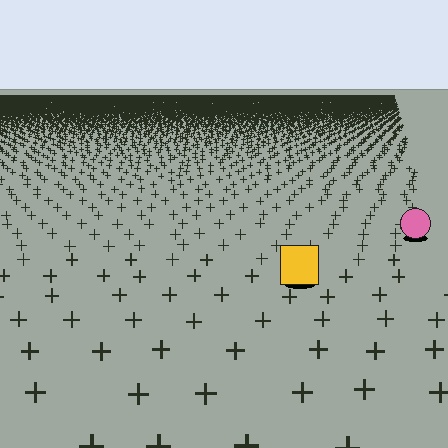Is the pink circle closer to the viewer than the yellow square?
No. The yellow square is closer — you can tell from the texture gradient: the ground texture is coarser near it.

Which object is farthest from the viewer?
The pink circle is farthest from the viewer. It appears smaller and the ground texture around it is denser.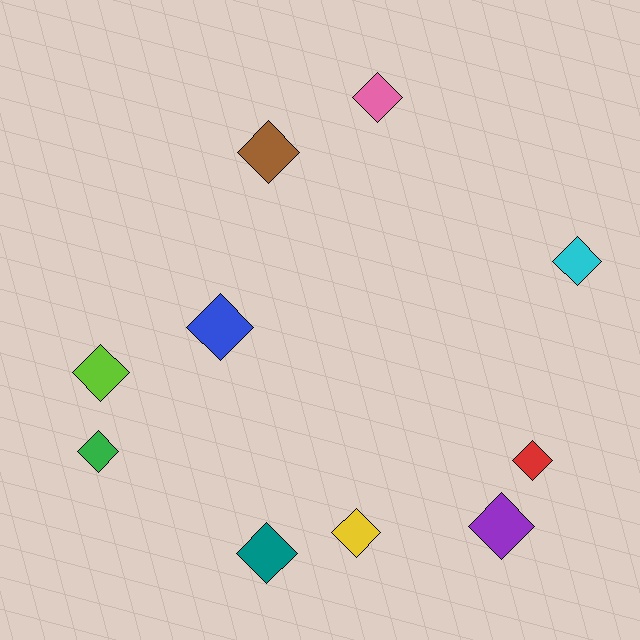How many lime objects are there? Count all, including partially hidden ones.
There is 1 lime object.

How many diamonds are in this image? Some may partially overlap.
There are 10 diamonds.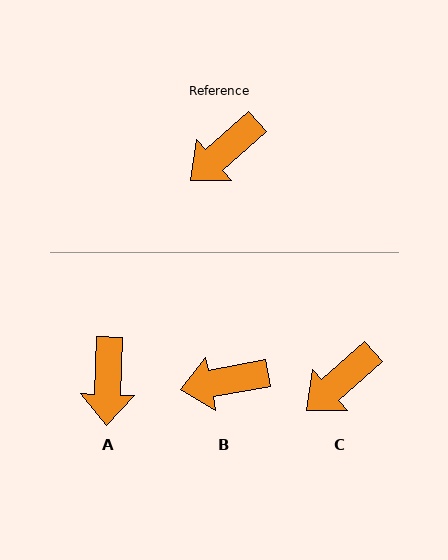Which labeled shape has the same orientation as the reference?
C.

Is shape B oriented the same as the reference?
No, it is off by about 30 degrees.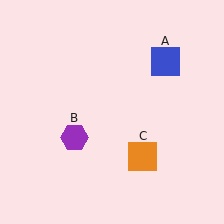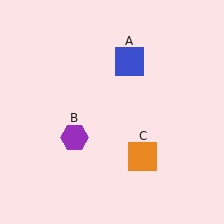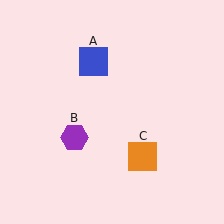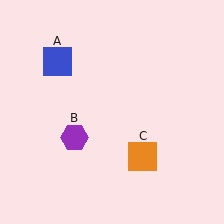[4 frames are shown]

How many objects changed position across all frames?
1 object changed position: blue square (object A).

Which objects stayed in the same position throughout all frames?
Purple hexagon (object B) and orange square (object C) remained stationary.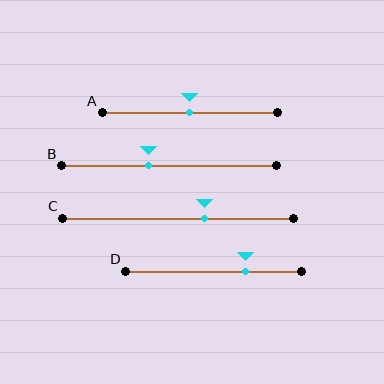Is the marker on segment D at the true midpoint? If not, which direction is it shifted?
No, the marker on segment D is shifted to the right by about 18% of the segment length.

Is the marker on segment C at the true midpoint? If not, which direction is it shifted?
No, the marker on segment C is shifted to the right by about 11% of the segment length.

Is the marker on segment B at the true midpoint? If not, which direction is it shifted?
No, the marker on segment B is shifted to the left by about 10% of the segment length.